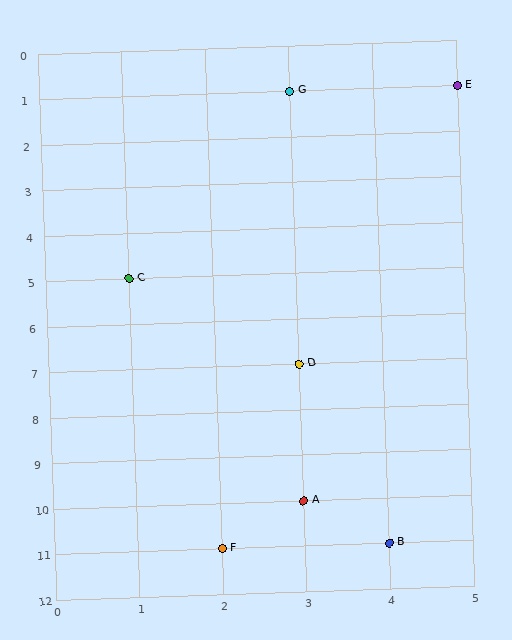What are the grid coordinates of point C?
Point C is at grid coordinates (1, 5).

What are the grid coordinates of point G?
Point G is at grid coordinates (3, 1).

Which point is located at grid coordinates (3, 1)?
Point G is at (3, 1).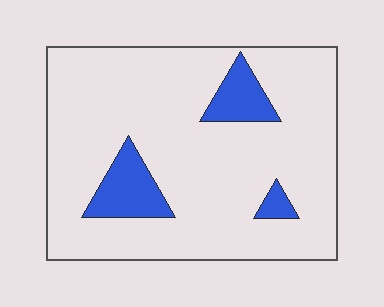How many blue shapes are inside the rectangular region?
3.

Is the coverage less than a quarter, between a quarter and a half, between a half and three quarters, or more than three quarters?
Less than a quarter.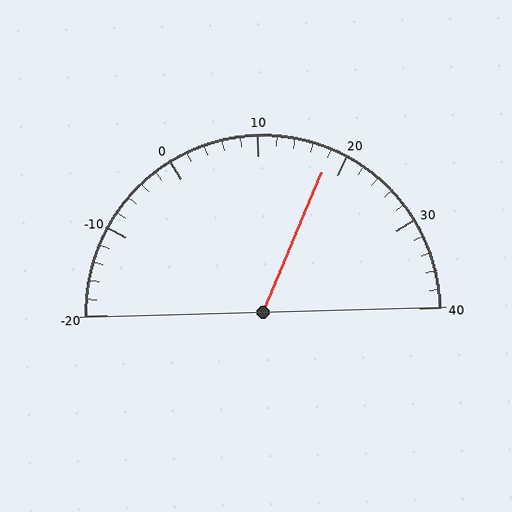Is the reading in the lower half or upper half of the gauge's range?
The reading is in the upper half of the range (-20 to 40).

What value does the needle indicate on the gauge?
The needle indicates approximately 18.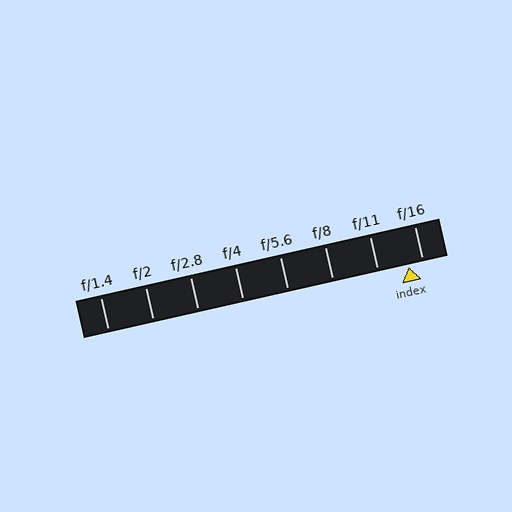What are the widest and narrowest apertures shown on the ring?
The widest aperture shown is f/1.4 and the narrowest is f/16.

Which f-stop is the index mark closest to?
The index mark is closest to f/16.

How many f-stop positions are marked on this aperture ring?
There are 8 f-stop positions marked.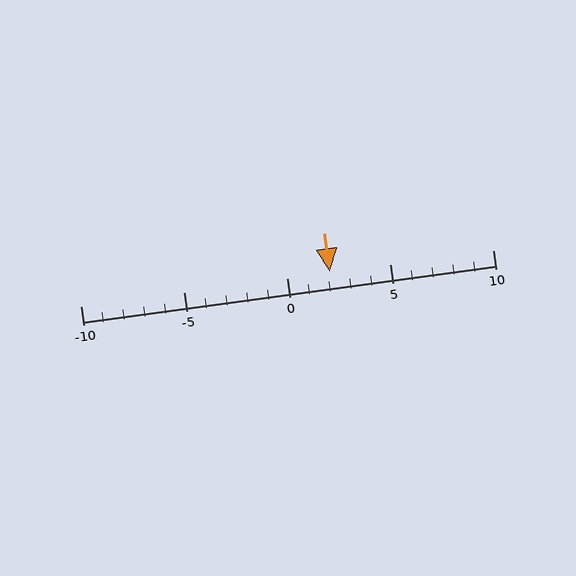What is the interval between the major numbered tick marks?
The major tick marks are spaced 5 units apart.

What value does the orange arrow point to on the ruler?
The orange arrow points to approximately 2.